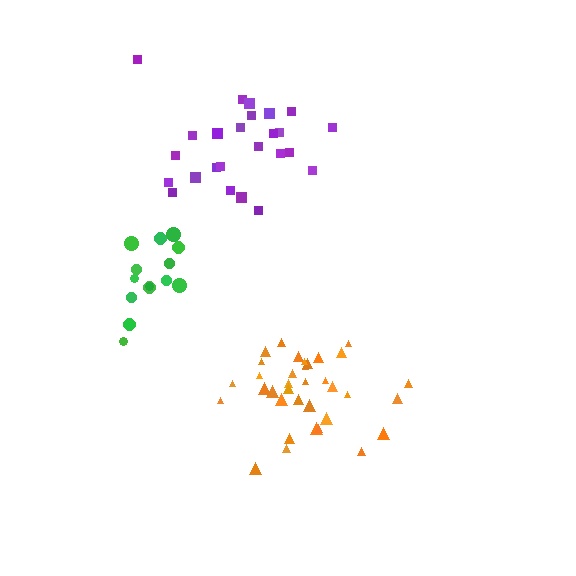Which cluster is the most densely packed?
Orange.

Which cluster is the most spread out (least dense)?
Purple.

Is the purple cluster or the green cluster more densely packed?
Green.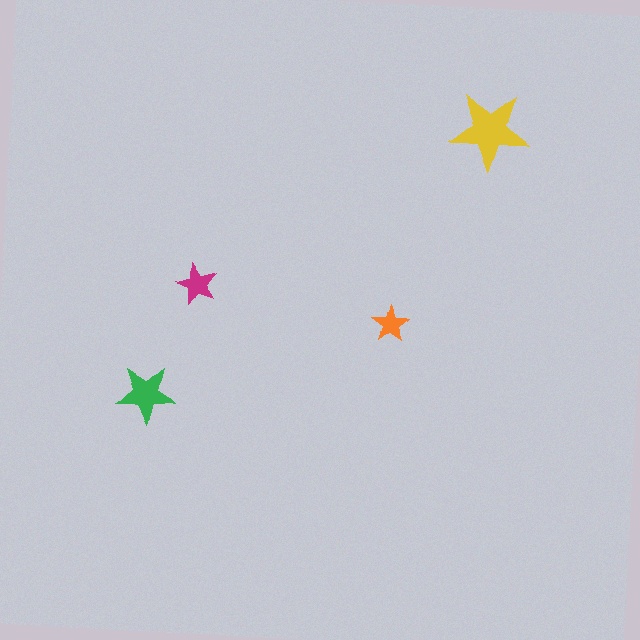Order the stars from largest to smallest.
the yellow one, the green one, the magenta one, the orange one.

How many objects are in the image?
There are 4 objects in the image.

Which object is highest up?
The yellow star is topmost.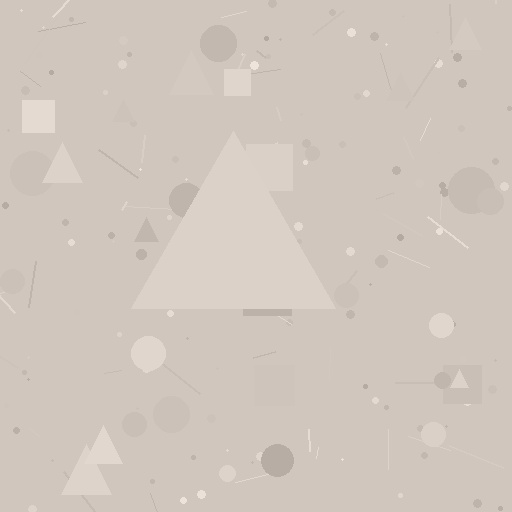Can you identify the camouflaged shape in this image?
The camouflaged shape is a triangle.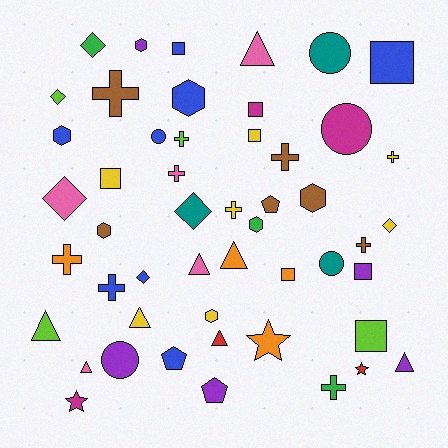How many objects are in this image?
There are 50 objects.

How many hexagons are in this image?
There are 7 hexagons.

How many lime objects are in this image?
There are 4 lime objects.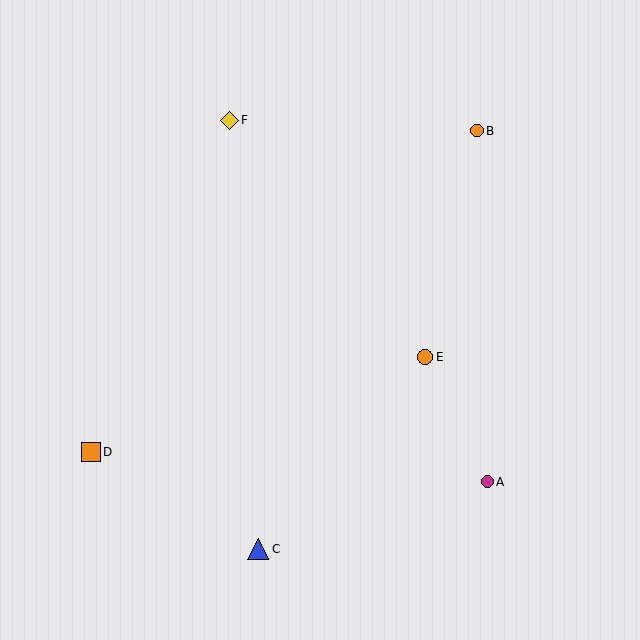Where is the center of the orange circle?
The center of the orange circle is at (425, 357).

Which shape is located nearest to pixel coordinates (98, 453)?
The orange square (labeled D) at (91, 452) is nearest to that location.